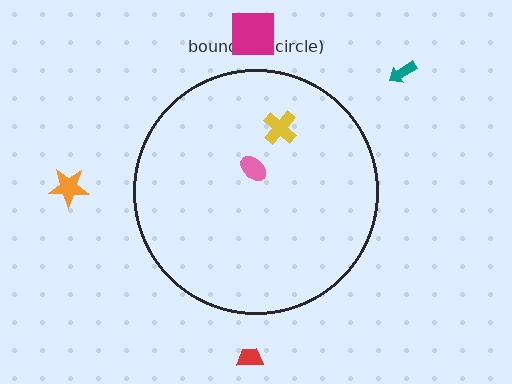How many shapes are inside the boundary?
2 inside, 4 outside.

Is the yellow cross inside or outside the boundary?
Inside.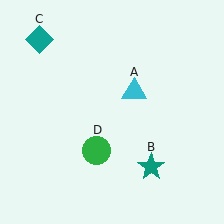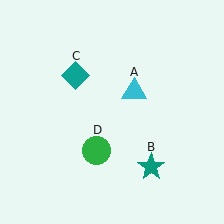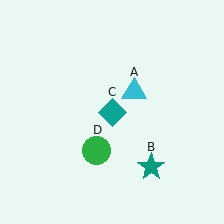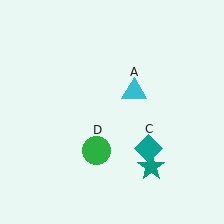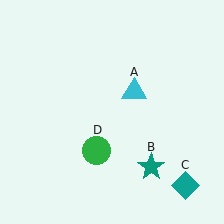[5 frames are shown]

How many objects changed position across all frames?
1 object changed position: teal diamond (object C).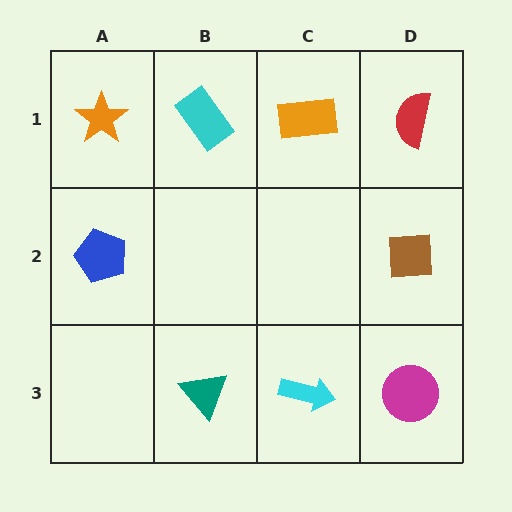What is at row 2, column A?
A blue pentagon.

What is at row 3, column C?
A cyan arrow.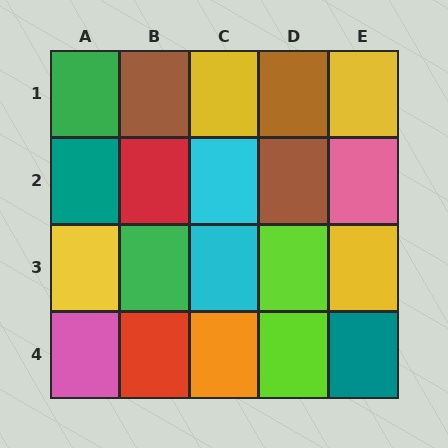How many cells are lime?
2 cells are lime.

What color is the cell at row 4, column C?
Orange.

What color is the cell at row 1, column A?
Green.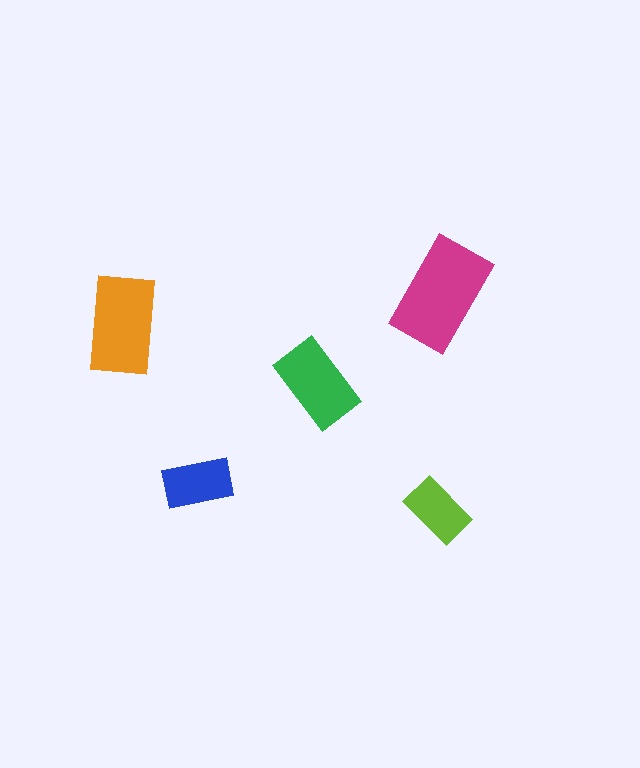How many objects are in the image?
There are 5 objects in the image.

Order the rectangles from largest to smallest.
the magenta one, the orange one, the green one, the blue one, the lime one.